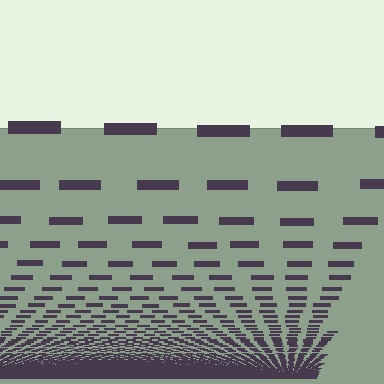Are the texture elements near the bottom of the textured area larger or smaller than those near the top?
Smaller. The gradient is inverted — elements near the bottom are smaller and denser.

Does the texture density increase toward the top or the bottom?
Density increases toward the bottom.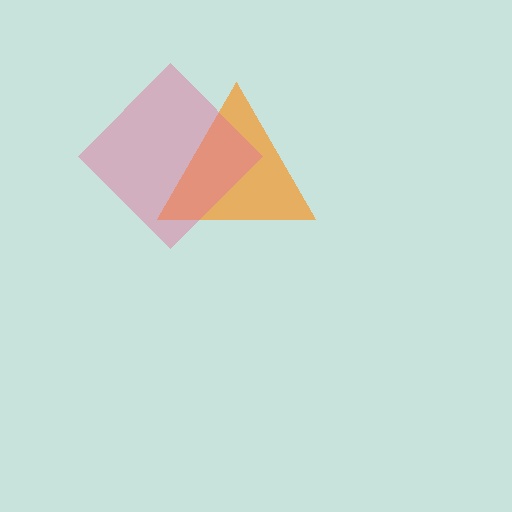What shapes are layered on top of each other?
The layered shapes are: an orange triangle, a pink diamond.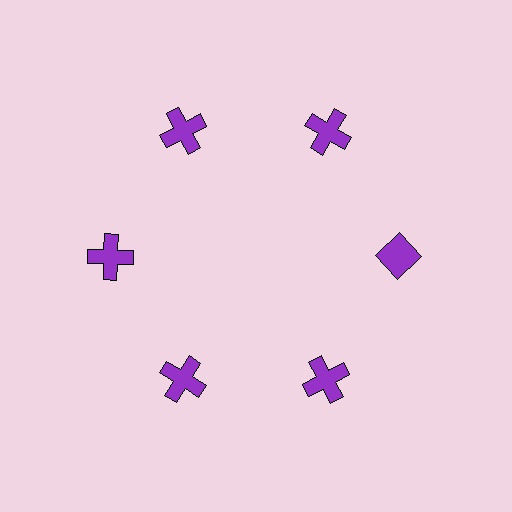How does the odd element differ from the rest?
It has a different shape: diamond instead of cross.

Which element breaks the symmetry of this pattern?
The purple diamond at roughly the 3 o'clock position breaks the symmetry. All other shapes are purple crosses.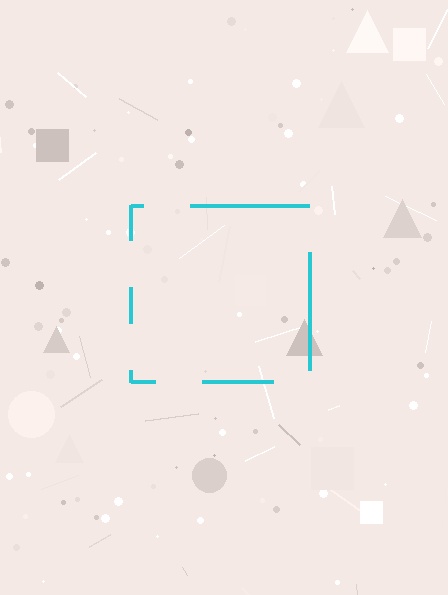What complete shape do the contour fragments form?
The contour fragments form a square.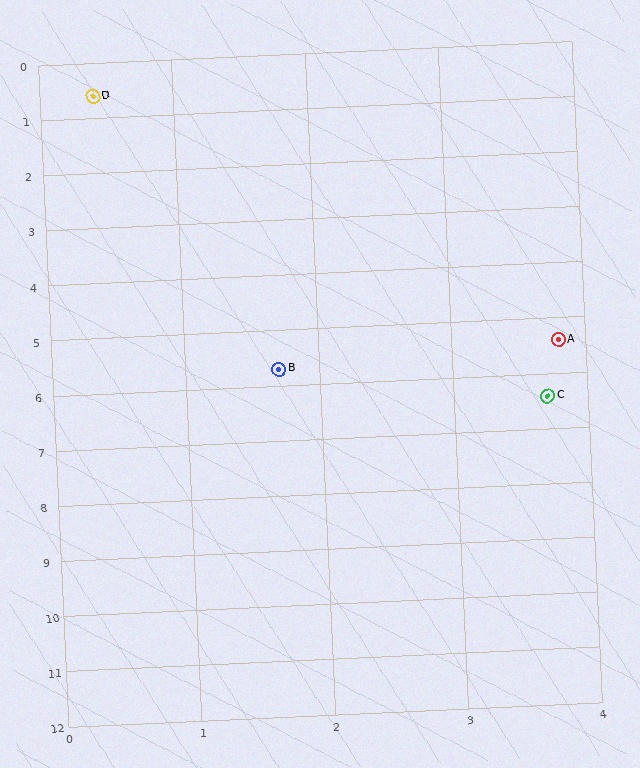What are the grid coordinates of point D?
Point D is at approximately (0.4, 0.6).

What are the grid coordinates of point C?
Point C is at approximately (3.7, 6.4).